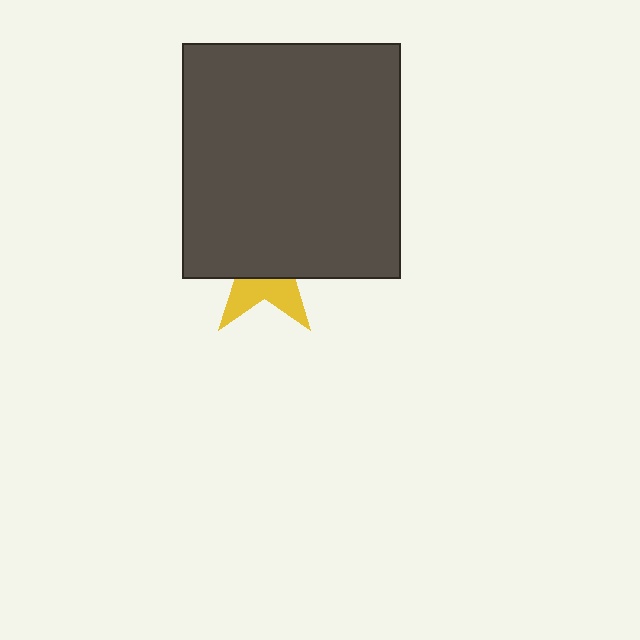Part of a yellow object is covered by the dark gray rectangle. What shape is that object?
It is a star.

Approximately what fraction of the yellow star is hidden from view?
Roughly 65% of the yellow star is hidden behind the dark gray rectangle.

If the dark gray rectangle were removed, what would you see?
You would see the complete yellow star.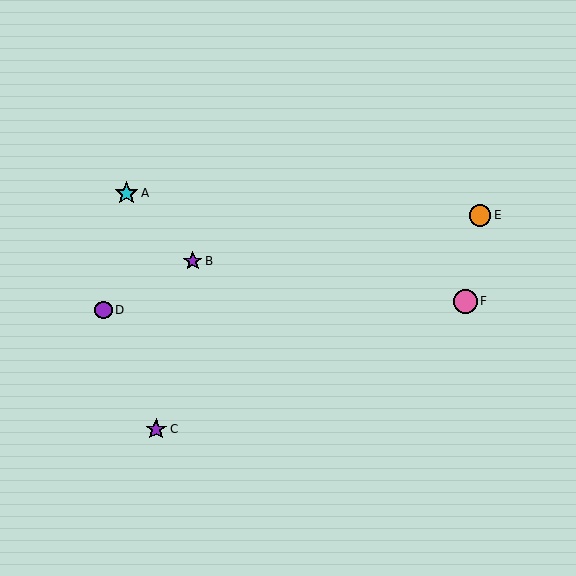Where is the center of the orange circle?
The center of the orange circle is at (480, 215).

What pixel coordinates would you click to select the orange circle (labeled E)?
Click at (480, 215) to select the orange circle E.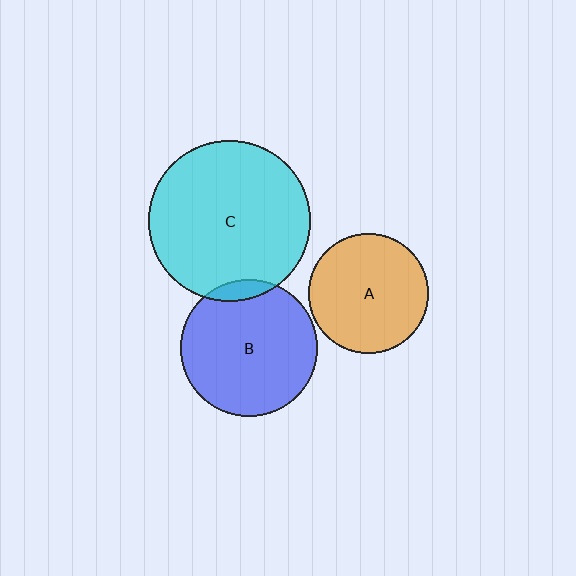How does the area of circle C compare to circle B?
Approximately 1.4 times.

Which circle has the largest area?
Circle C (cyan).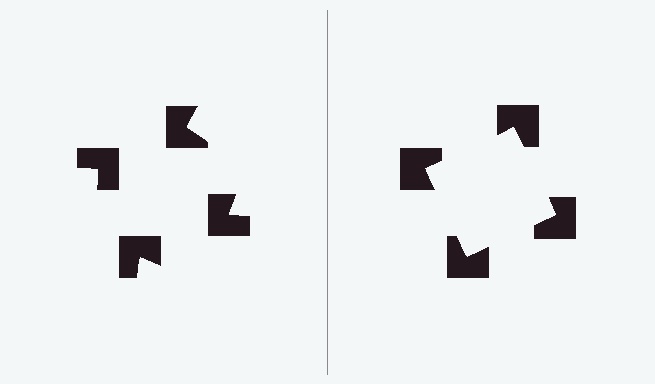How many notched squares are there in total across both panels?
8 — 4 on each side.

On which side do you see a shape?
An illusory square appears on the right side. On the left side the wedge cuts are rotated, so no coherent shape forms.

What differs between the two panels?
The notched squares are positioned identically on both sides; only the wedge orientations differ. On the right they align to a square; on the left they are misaligned.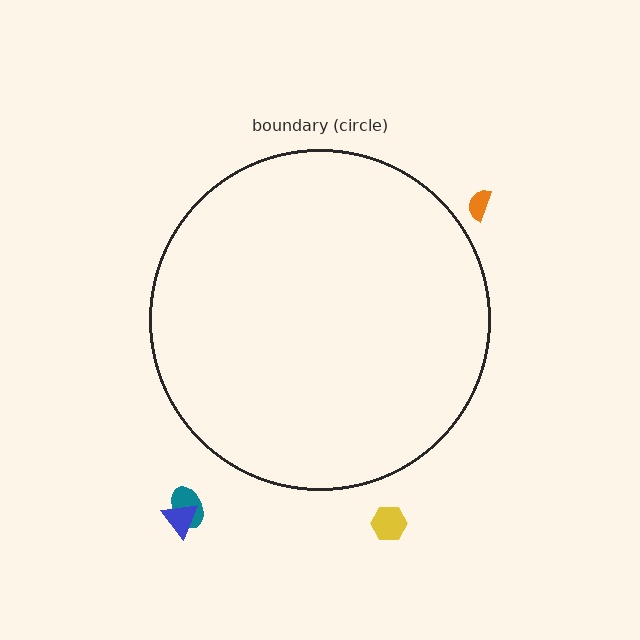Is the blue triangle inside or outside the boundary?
Outside.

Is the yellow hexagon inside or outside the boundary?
Outside.